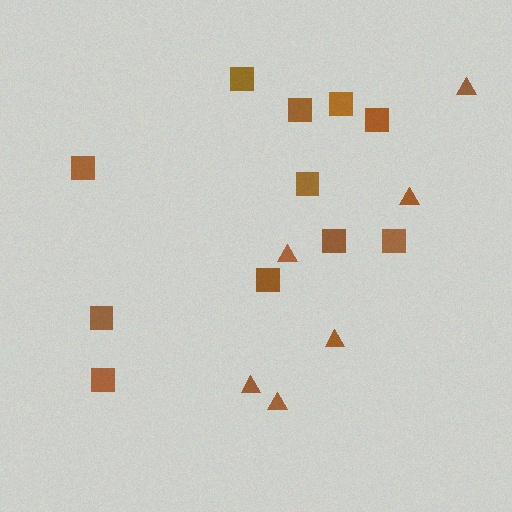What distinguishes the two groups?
There are 2 groups: one group of squares (11) and one group of triangles (6).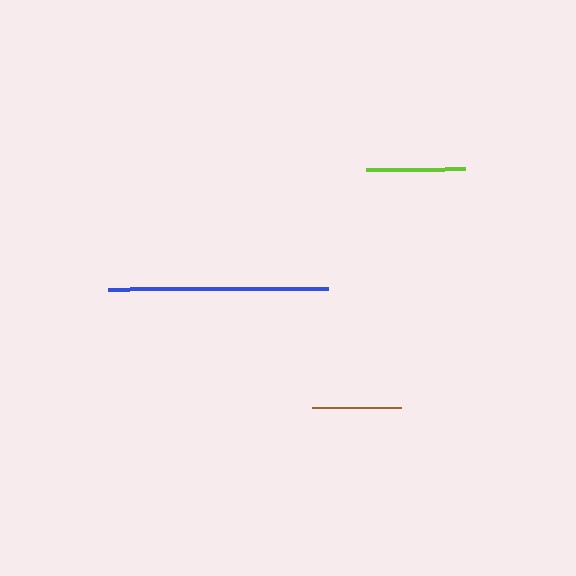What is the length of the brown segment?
The brown segment is approximately 90 pixels long.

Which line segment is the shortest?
The brown line is the shortest at approximately 90 pixels.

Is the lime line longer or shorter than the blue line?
The blue line is longer than the lime line.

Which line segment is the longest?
The blue line is the longest at approximately 219 pixels.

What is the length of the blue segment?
The blue segment is approximately 219 pixels long.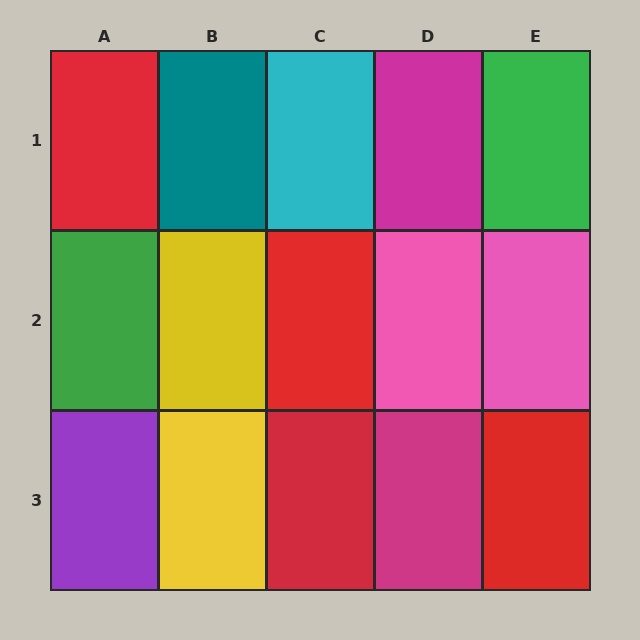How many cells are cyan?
1 cell is cyan.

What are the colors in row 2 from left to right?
Green, yellow, red, pink, pink.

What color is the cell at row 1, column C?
Cyan.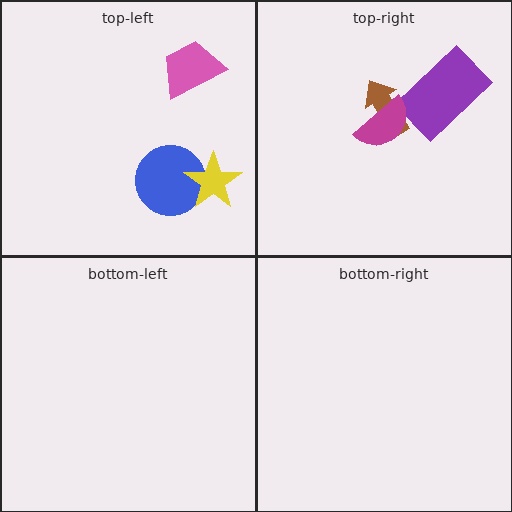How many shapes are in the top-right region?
3.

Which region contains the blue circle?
The top-left region.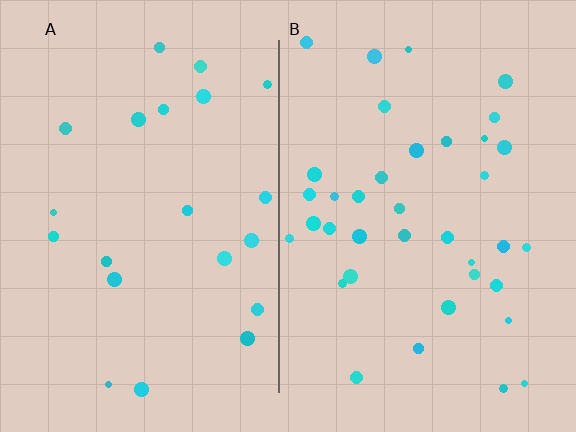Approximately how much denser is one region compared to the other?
Approximately 1.8× — region B over region A.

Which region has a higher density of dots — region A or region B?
B (the right).